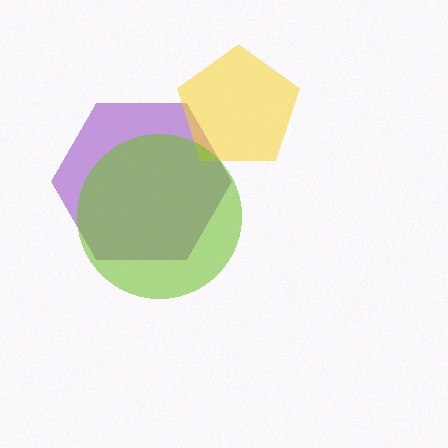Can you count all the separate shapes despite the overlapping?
Yes, there are 3 separate shapes.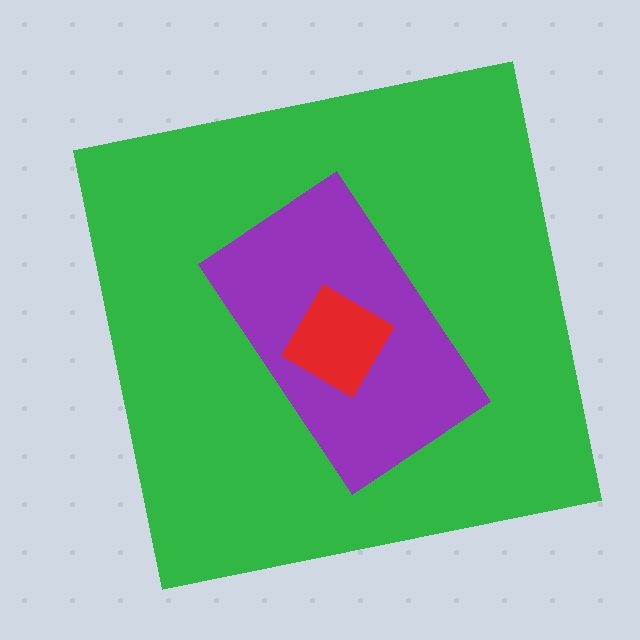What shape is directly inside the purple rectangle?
The red diamond.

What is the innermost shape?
The red diamond.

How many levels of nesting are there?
3.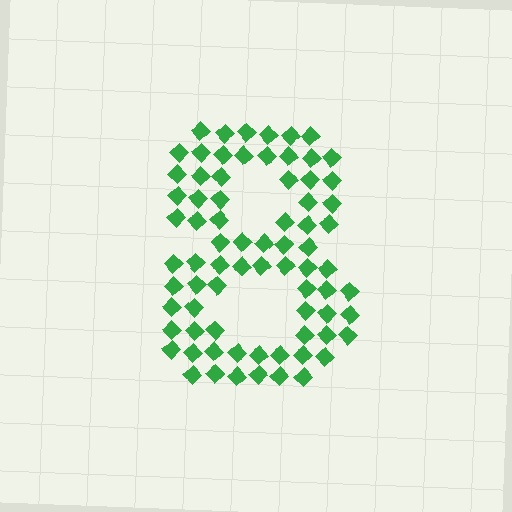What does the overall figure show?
The overall figure shows the digit 8.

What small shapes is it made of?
It is made of small diamonds.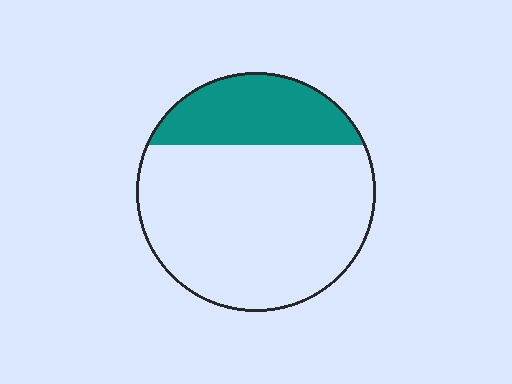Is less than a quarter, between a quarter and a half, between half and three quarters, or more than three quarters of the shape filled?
Between a quarter and a half.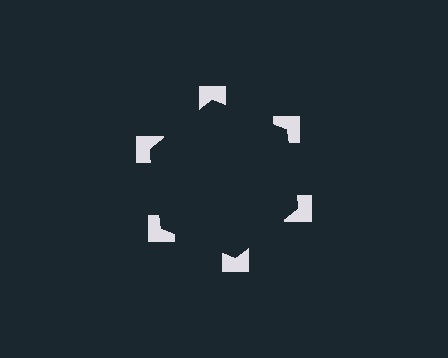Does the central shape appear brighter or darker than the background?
It typically appears slightly darker than the background, even though no actual brightness change is drawn.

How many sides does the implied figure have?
6 sides.